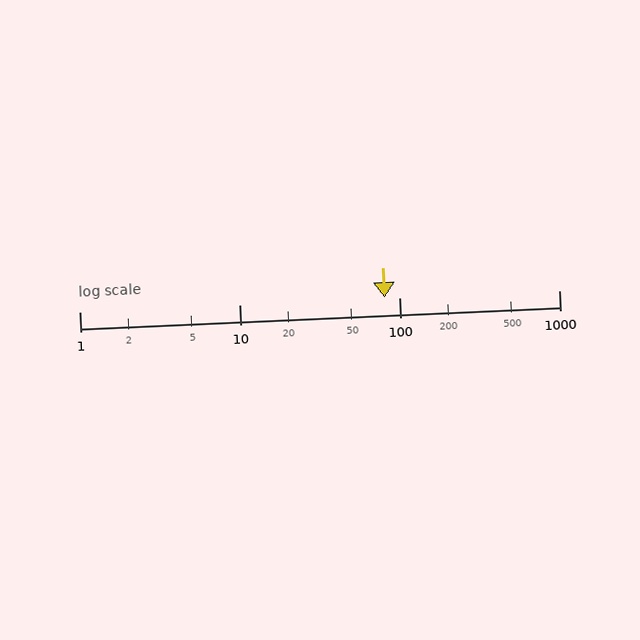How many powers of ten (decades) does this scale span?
The scale spans 3 decades, from 1 to 1000.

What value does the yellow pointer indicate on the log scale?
The pointer indicates approximately 81.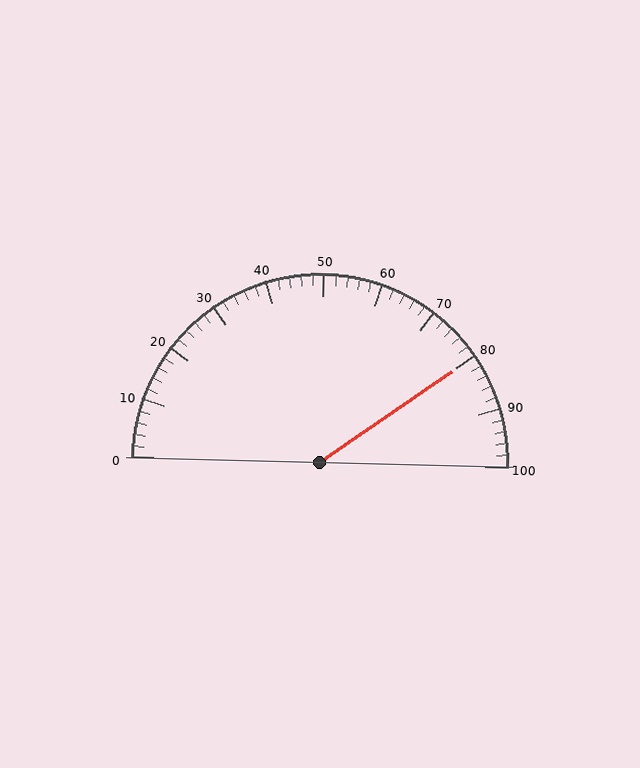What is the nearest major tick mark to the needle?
The nearest major tick mark is 80.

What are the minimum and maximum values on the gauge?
The gauge ranges from 0 to 100.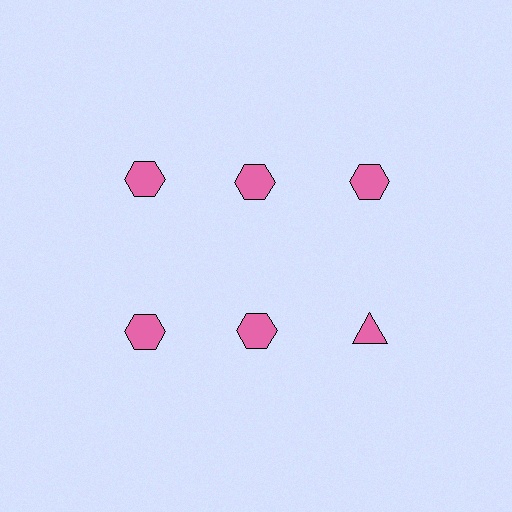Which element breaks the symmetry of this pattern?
The pink triangle in the second row, center column breaks the symmetry. All other shapes are pink hexagons.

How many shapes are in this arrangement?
There are 6 shapes arranged in a grid pattern.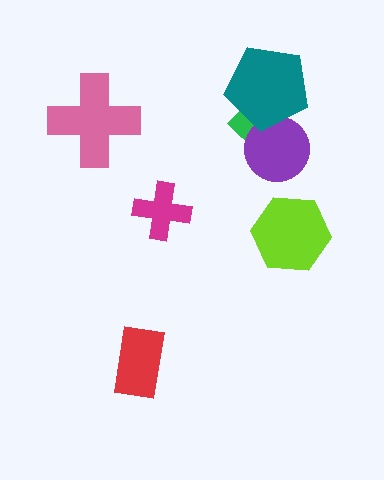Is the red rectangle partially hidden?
No, no other shape covers it.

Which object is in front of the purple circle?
The teal pentagon is in front of the purple circle.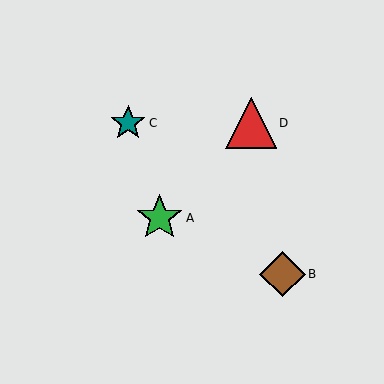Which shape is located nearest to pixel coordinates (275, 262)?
The brown diamond (labeled B) at (283, 274) is nearest to that location.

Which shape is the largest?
The red triangle (labeled D) is the largest.